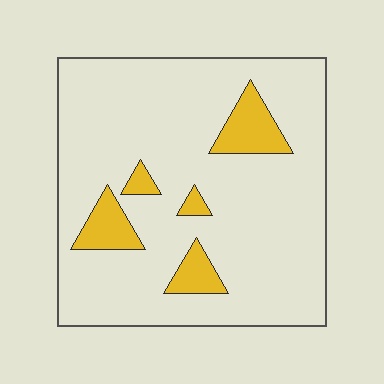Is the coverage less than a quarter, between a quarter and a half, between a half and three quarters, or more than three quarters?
Less than a quarter.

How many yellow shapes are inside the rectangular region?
5.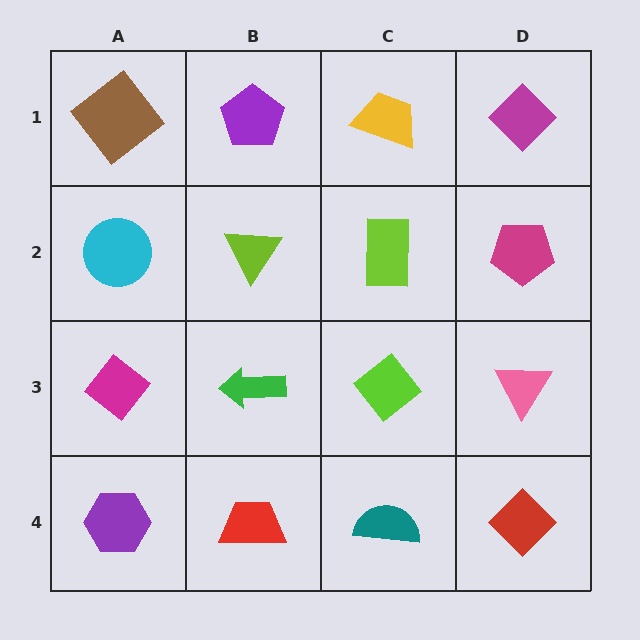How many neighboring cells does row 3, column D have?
3.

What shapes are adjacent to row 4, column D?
A pink triangle (row 3, column D), a teal semicircle (row 4, column C).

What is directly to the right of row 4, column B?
A teal semicircle.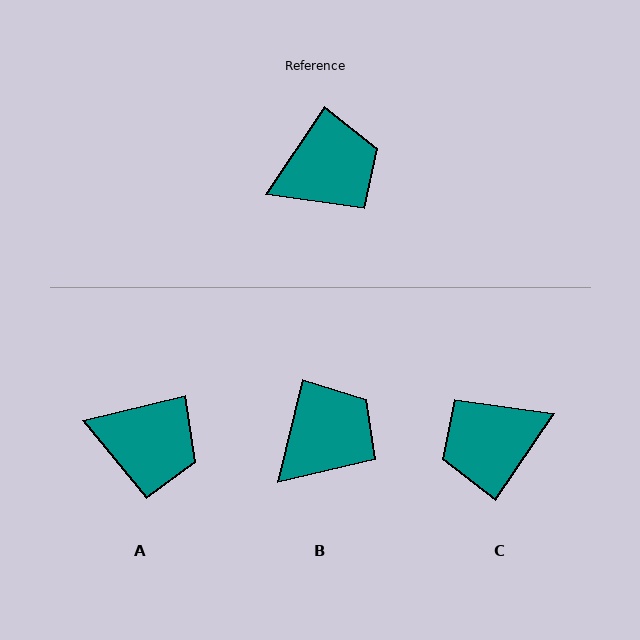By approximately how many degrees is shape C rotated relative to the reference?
Approximately 180 degrees clockwise.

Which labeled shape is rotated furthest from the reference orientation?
C, about 180 degrees away.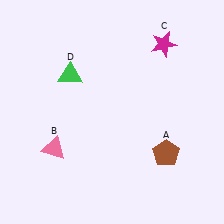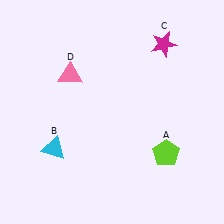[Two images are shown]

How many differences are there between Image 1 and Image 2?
There are 3 differences between the two images.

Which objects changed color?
A changed from brown to lime. B changed from pink to cyan. D changed from green to pink.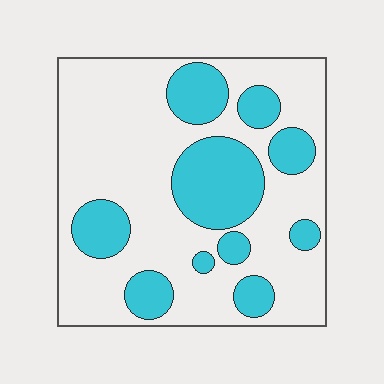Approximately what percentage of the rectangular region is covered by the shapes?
Approximately 30%.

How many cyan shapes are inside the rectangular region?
10.